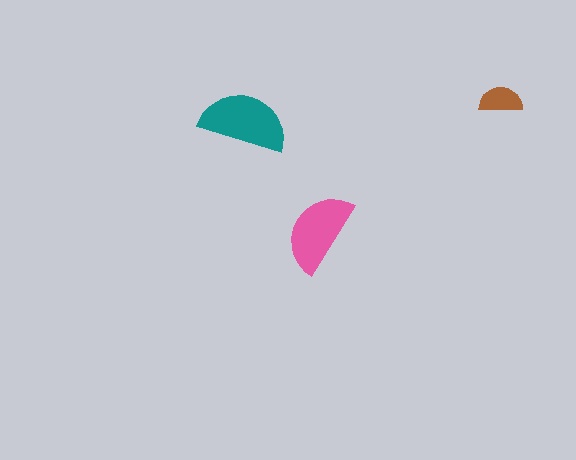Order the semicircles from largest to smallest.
the teal one, the pink one, the brown one.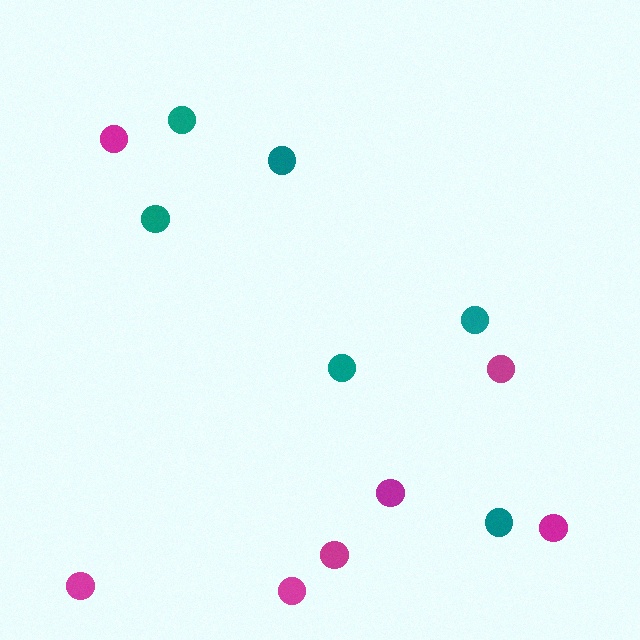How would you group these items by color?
There are 2 groups: one group of magenta circles (7) and one group of teal circles (6).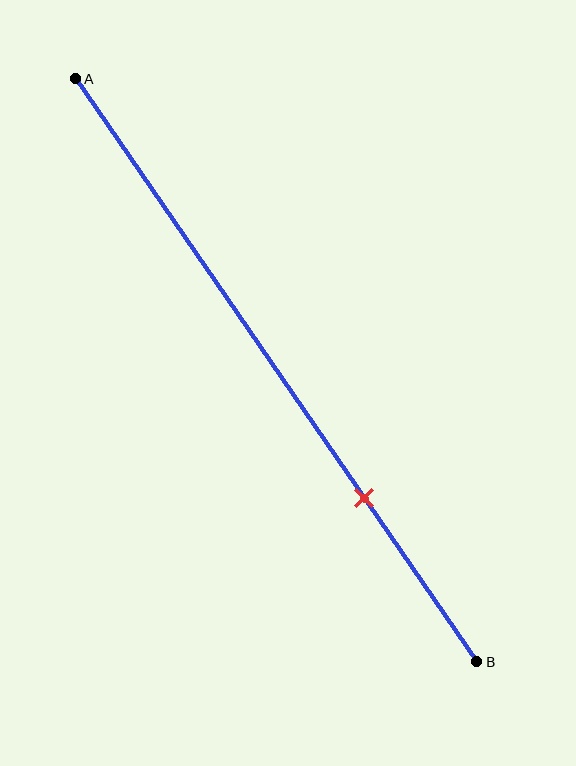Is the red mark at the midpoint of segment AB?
No, the mark is at about 70% from A, not at the 50% midpoint.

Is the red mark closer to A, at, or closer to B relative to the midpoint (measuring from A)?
The red mark is closer to point B than the midpoint of segment AB.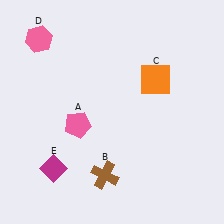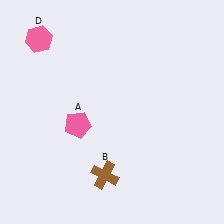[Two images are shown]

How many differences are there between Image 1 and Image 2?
There are 2 differences between the two images.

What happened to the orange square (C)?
The orange square (C) was removed in Image 2. It was in the top-right area of Image 1.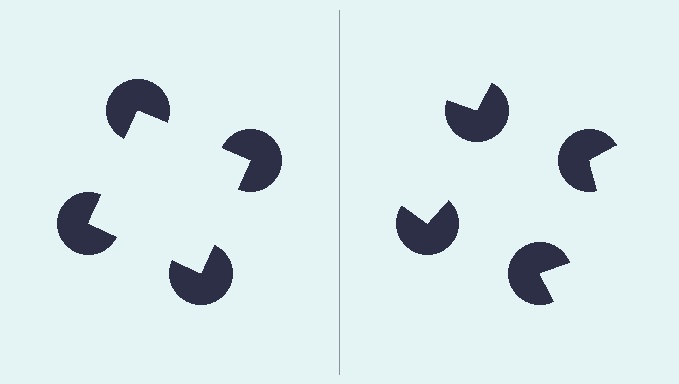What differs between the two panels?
The pac-man discs are positioned identically on both sides; only the wedge orientations differ. On the left they align to a square; on the right they are misaligned.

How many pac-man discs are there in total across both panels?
8 — 4 on each side.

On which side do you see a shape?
An illusory square appears on the left side. On the right side the wedge cuts are rotated, so no coherent shape forms.